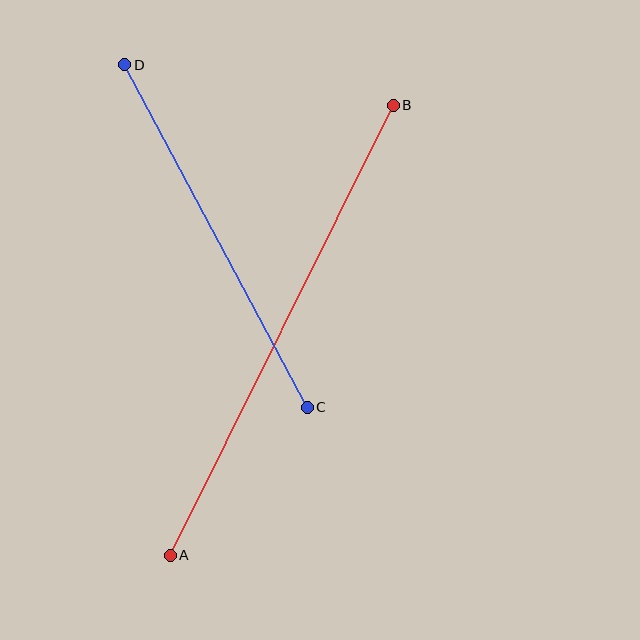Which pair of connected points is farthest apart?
Points A and B are farthest apart.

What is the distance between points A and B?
The distance is approximately 502 pixels.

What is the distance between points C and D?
The distance is approximately 388 pixels.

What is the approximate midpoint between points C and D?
The midpoint is at approximately (216, 236) pixels.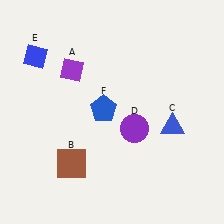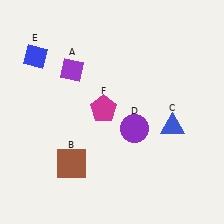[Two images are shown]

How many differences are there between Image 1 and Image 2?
There is 1 difference between the two images.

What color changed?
The pentagon (F) changed from blue in Image 1 to magenta in Image 2.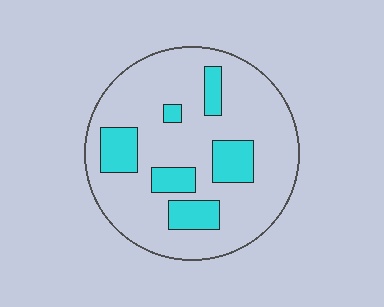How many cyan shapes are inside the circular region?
6.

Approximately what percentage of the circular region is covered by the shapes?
Approximately 20%.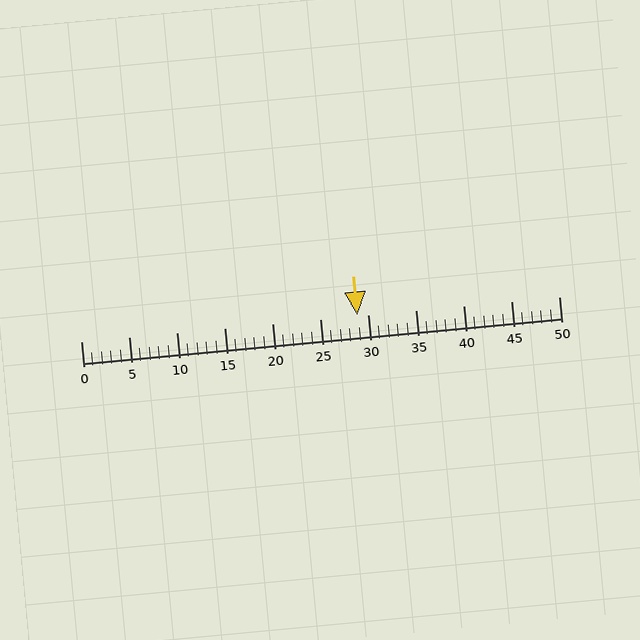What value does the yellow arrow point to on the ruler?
The yellow arrow points to approximately 29.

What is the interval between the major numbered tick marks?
The major tick marks are spaced 5 units apart.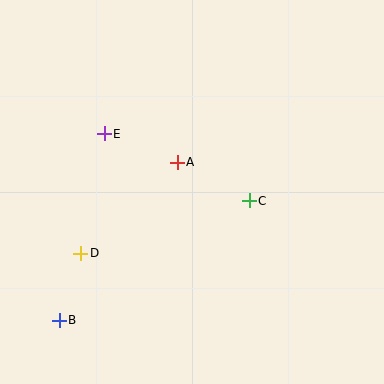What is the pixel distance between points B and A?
The distance between B and A is 197 pixels.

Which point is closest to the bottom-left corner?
Point B is closest to the bottom-left corner.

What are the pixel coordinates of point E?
Point E is at (104, 134).